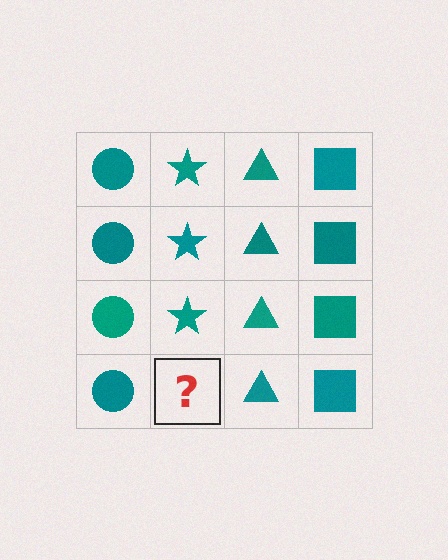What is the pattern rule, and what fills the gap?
The rule is that each column has a consistent shape. The gap should be filled with a teal star.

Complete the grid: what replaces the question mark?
The question mark should be replaced with a teal star.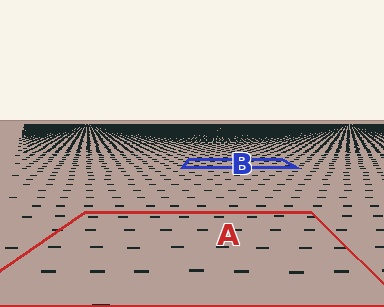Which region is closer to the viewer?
Region A is closer. The texture elements there are larger and more spread out.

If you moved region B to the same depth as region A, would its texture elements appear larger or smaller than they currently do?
They would appear larger. At a closer depth, the same texture elements are projected at a bigger on-screen size.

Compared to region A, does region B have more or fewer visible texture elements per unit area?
Region B has more texture elements per unit area — they are packed more densely because it is farther away.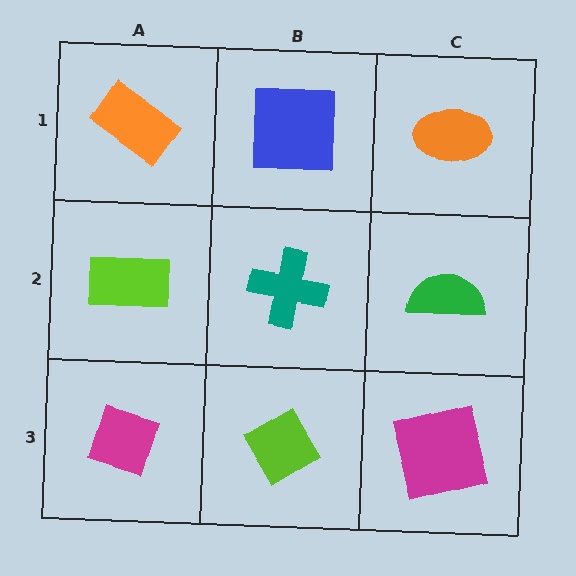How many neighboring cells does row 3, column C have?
2.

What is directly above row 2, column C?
An orange ellipse.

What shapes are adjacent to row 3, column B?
A teal cross (row 2, column B), a magenta diamond (row 3, column A), a magenta square (row 3, column C).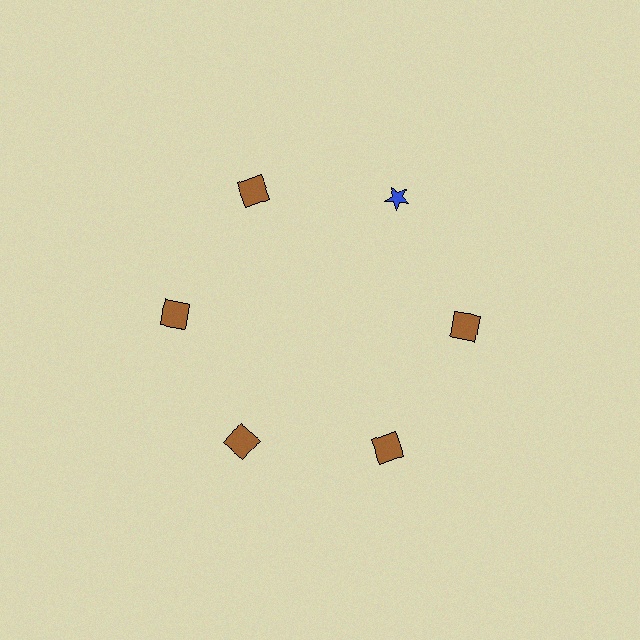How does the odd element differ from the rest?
It differs in both color (blue instead of brown) and shape (star instead of square).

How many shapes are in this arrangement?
There are 6 shapes arranged in a ring pattern.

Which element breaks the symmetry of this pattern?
The blue star at roughly the 1 o'clock position breaks the symmetry. All other shapes are brown squares.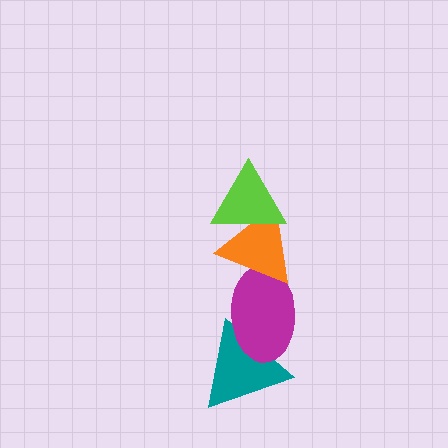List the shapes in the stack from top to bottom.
From top to bottom: the lime triangle, the orange triangle, the magenta ellipse, the teal triangle.